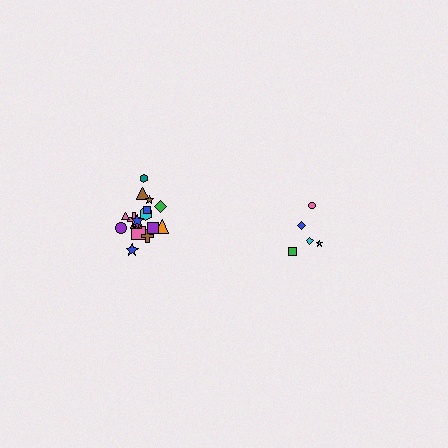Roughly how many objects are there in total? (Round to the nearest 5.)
Roughly 25 objects in total.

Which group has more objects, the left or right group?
The left group.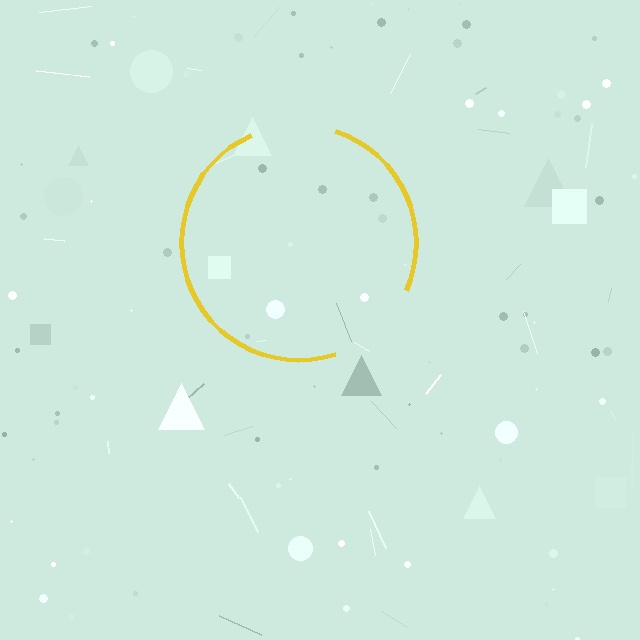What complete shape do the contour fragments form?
The contour fragments form a circle.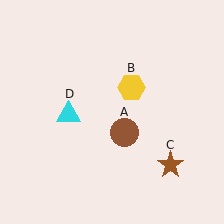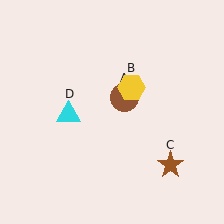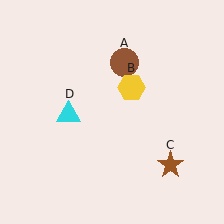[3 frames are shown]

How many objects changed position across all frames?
1 object changed position: brown circle (object A).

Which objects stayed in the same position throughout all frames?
Yellow hexagon (object B) and brown star (object C) and cyan triangle (object D) remained stationary.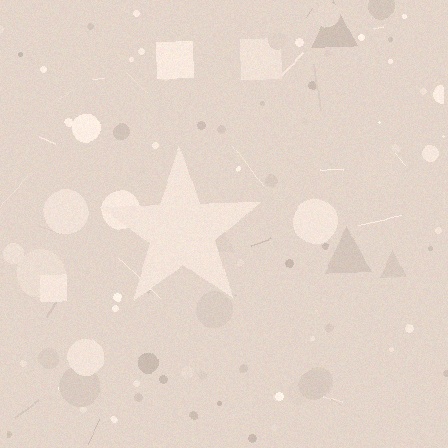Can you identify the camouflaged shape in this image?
The camouflaged shape is a star.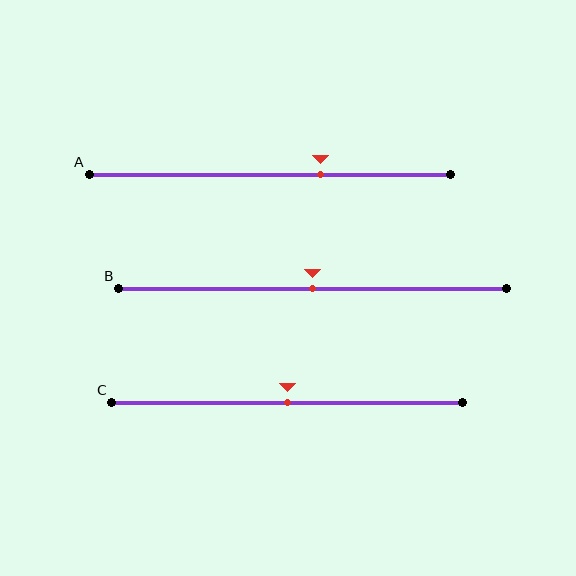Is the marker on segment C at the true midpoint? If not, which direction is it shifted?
Yes, the marker on segment C is at the true midpoint.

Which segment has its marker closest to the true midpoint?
Segment B has its marker closest to the true midpoint.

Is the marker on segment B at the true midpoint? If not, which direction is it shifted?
Yes, the marker on segment B is at the true midpoint.